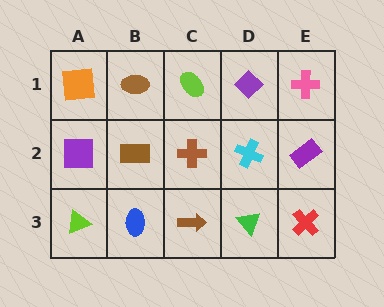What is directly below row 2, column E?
A red cross.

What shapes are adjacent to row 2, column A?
An orange square (row 1, column A), a lime triangle (row 3, column A), a brown rectangle (row 2, column B).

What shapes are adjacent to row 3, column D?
A cyan cross (row 2, column D), a brown arrow (row 3, column C), a red cross (row 3, column E).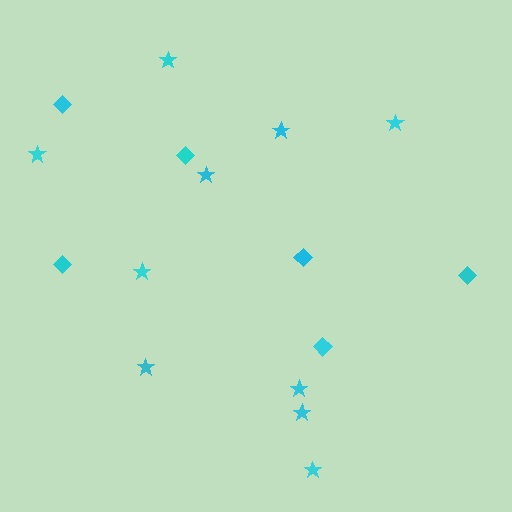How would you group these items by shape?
There are 2 groups: one group of diamonds (6) and one group of stars (10).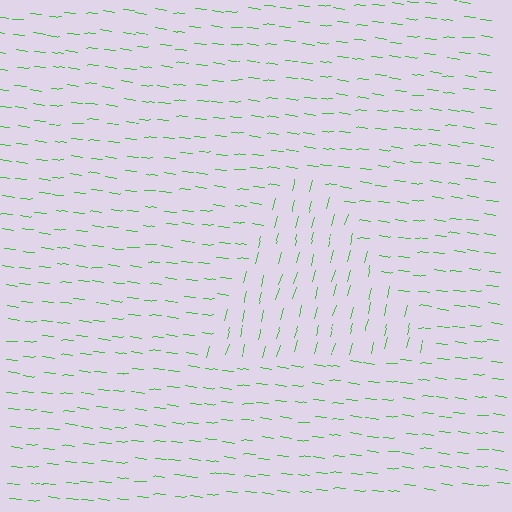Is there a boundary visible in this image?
Yes, there is a texture boundary formed by a change in line orientation.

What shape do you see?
I see a triangle.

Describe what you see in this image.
The image is filled with small green line segments. A triangle region in the image has lines oriented differently from the surrounding lines, creating a visible texture boundary.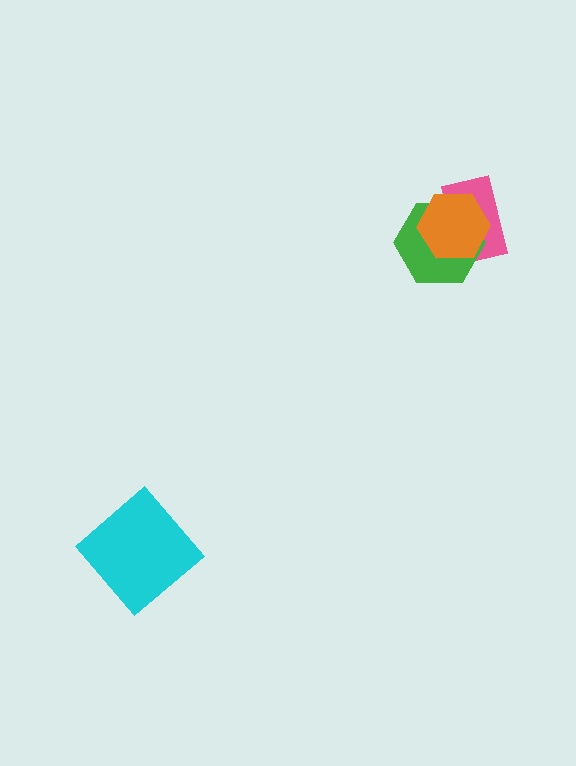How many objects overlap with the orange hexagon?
2 objects overlap with the orange hexagon.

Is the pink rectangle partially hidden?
Yes, it is partially covered by another shape.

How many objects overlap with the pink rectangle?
2 objects overlap with the pink rectangle.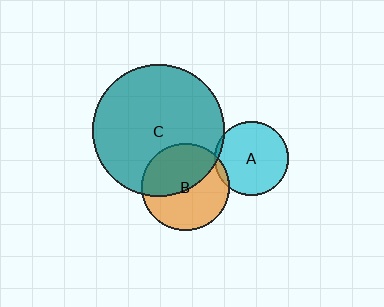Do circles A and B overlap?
Yes.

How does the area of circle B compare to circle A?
Approximately 1.4 times.